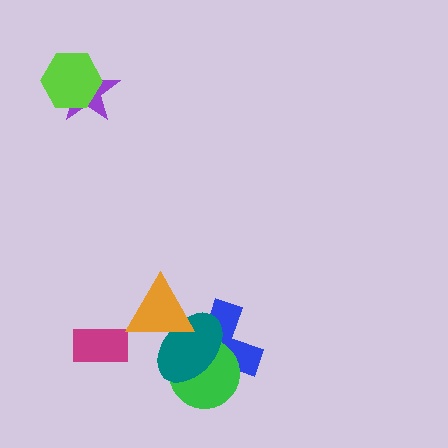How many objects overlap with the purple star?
1 object overlaps with the purple star.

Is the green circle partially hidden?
Yes, it is partially covered by another shape.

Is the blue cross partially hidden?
Yes, it is partially covered by another shape.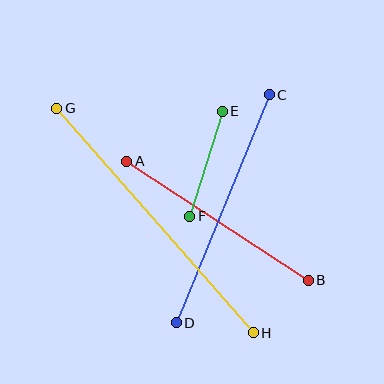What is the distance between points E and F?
The distance is approximately 110 pixels.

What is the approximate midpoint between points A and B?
The midpoint is at approximately (217, 221) pixels.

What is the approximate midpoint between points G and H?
The midpoint is at approximately (155, 220) pixels.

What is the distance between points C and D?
The distance is approximately 246 pixels.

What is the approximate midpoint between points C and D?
The midpoint is at approximately (223, 209) pixels.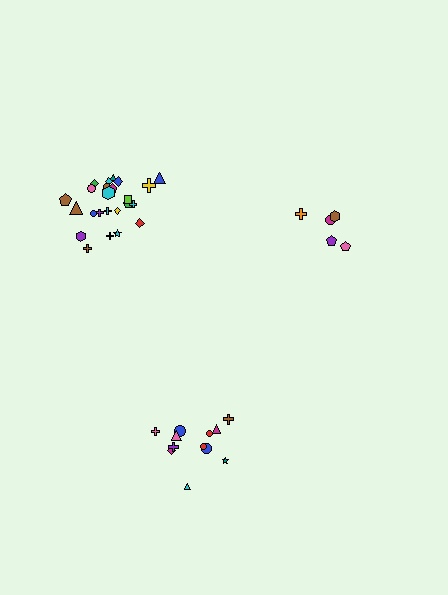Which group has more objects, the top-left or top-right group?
The top-left group.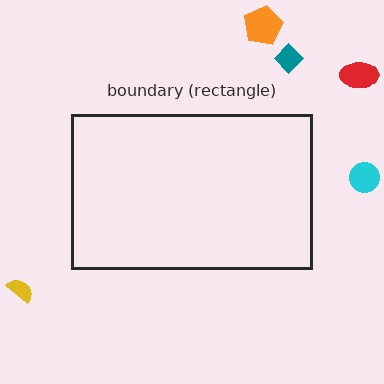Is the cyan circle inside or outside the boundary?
Outside.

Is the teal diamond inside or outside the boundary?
Outside.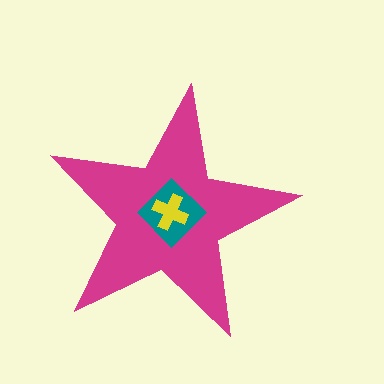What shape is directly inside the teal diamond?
The yellow cross.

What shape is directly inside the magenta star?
The teal diamond.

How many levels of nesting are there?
3.